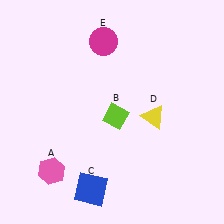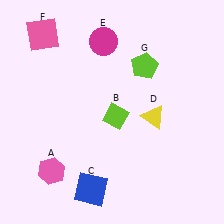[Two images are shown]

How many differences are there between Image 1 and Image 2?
There are 2 differences between the two images.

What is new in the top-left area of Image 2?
A pink square (F) was added in the top-left area of Image 2.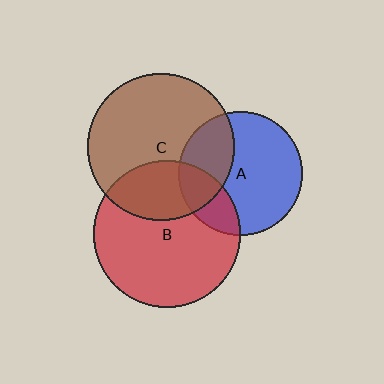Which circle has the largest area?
Circle C (brown).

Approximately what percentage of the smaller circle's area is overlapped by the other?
Approximately 20%.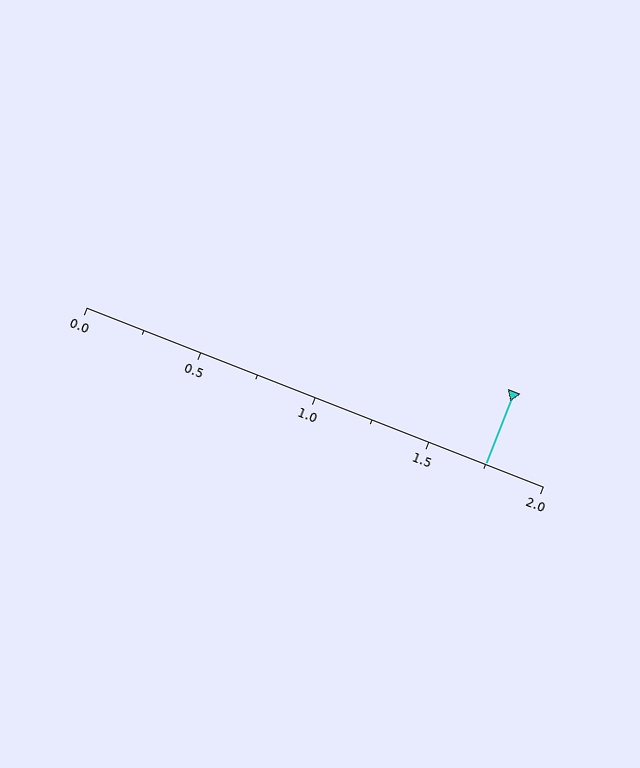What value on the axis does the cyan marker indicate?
The marker indicates approximately 1.75.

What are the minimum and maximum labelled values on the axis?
The axis runs from 0.0 to 2.0.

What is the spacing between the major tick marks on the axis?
The major ticks are spaced 0.5 apart.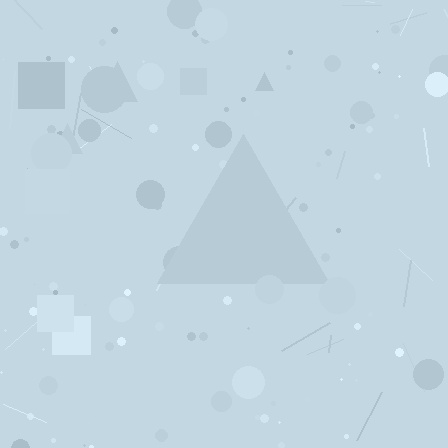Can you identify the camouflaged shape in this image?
The camouflaged shape is a triangle.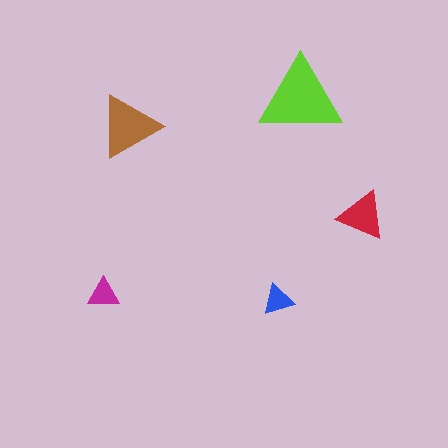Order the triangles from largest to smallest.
the lime one, the brown one, the red one, the magenta one, the blue one.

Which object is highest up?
The lime triangle is topmost.